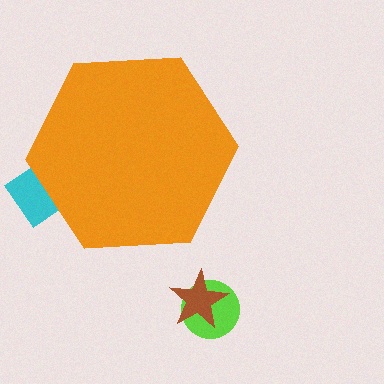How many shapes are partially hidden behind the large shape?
1 shape is partially hidden.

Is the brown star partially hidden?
No, the brown star is fully visible.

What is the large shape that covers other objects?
An orange hexagon.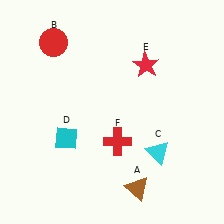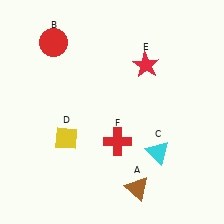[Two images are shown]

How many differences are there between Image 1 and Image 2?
There is 1 difference between the two images.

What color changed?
The diamond (D) changed from cyan in Image 1 to yellow in Image 2.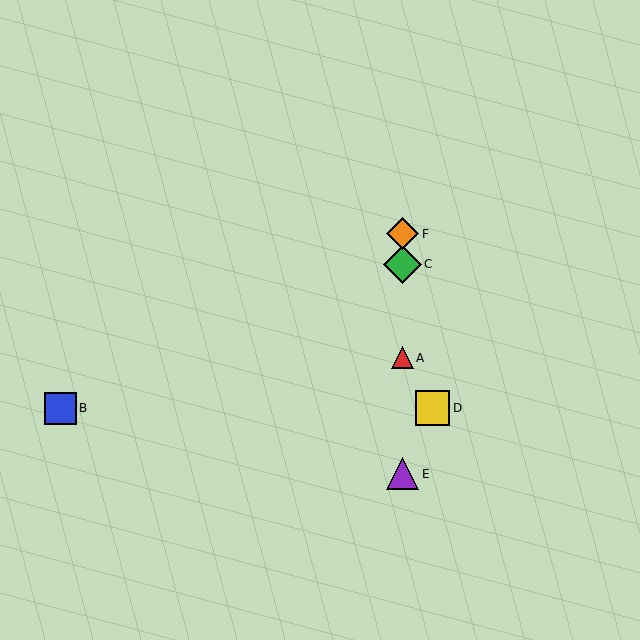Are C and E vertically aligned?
Yes, both are at x≈402.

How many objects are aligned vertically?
4 objects (A, C, E, F) are aligned vertically.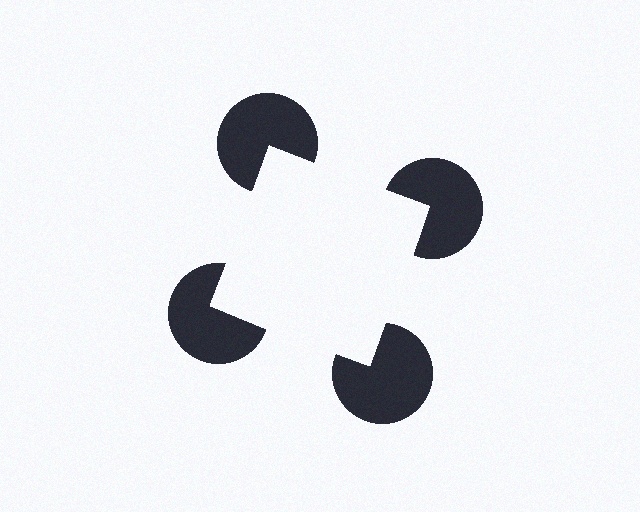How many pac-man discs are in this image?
There are 4 — one at each vertex of the illusory square.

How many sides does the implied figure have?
4 sides.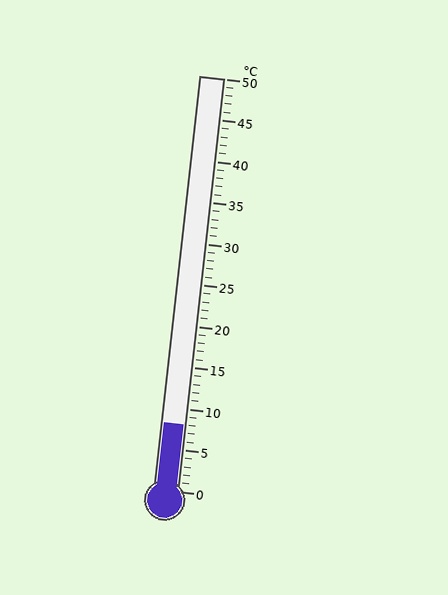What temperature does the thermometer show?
The thermometer shows approximately 8°C.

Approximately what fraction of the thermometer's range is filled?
The thermometer is filled to approximately 15% of its range.